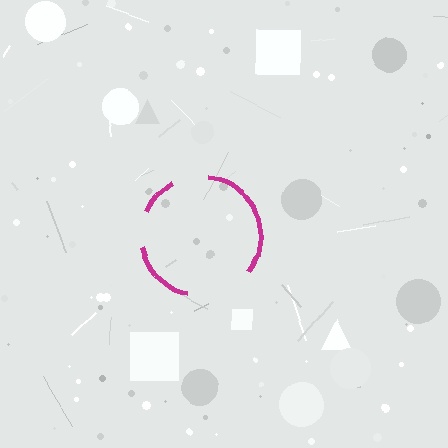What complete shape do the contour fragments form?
The contour fragments form a circle.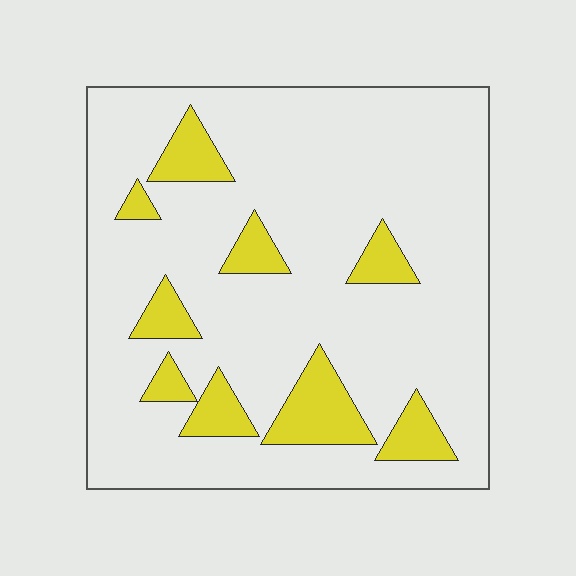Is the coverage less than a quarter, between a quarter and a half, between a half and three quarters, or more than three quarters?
Less than a quarter.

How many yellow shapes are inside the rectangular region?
9.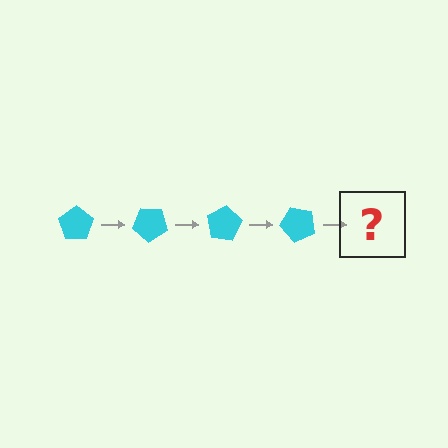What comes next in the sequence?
The next element should be a cyan pentagon rotated 160 degrees.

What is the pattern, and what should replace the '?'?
The pattern is that the pentagon rotates 40 degrees each step. The '?' should be a cyan pentagon rotated 160 degrees.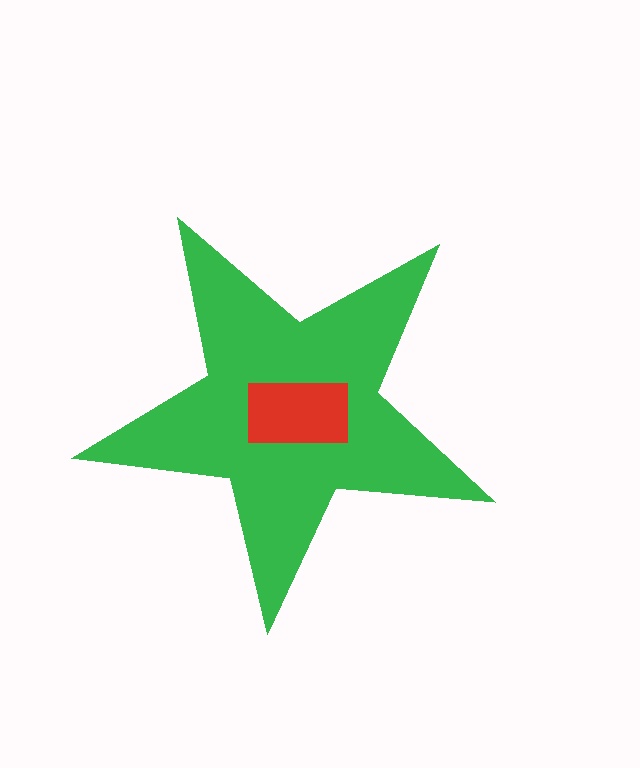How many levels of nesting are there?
2.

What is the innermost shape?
The red rectangle.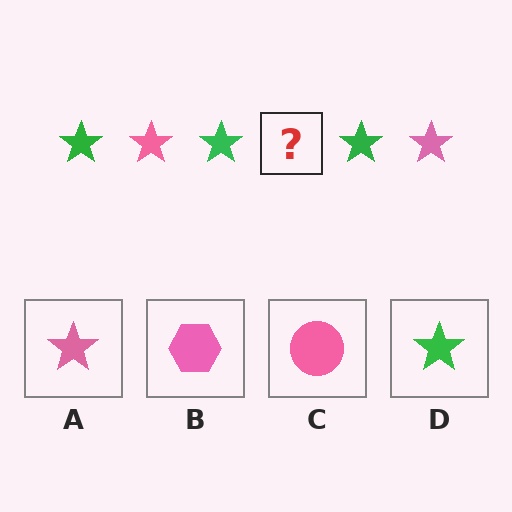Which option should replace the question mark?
Option A.